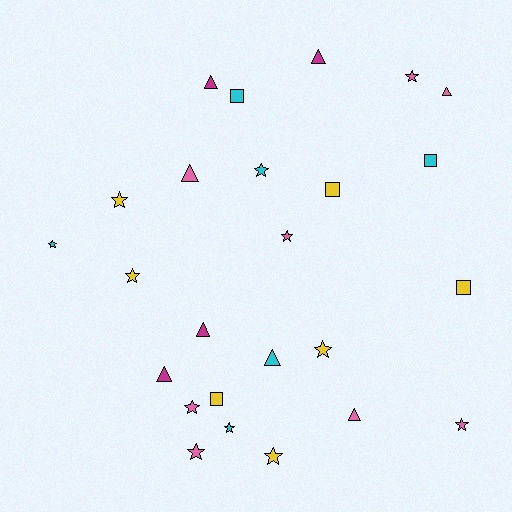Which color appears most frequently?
Pink, with 8 objects.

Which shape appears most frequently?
Star, with 12 objects.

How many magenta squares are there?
There are no magenta squares.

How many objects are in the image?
There are 25 objects.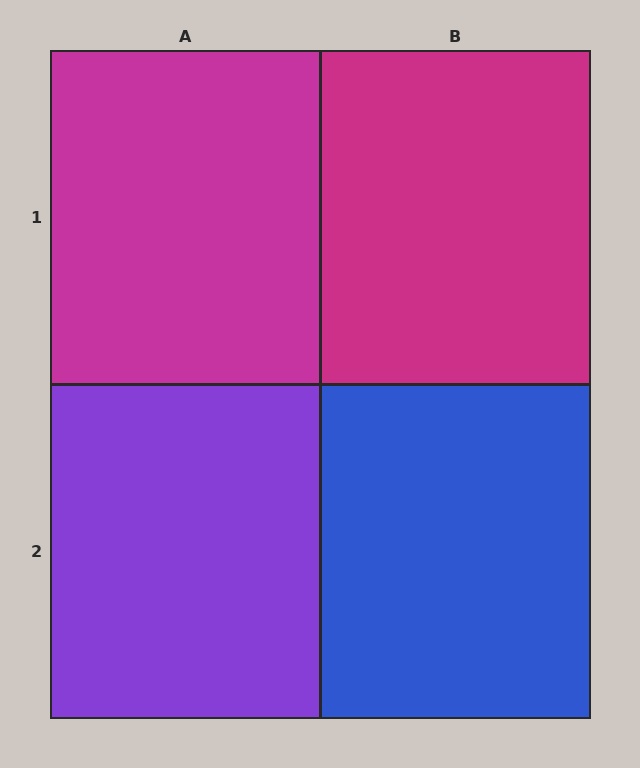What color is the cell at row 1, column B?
Magenta.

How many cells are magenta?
2 cells are magenta.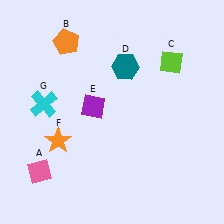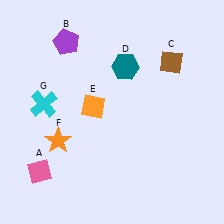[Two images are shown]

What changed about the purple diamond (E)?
In Image 1, E is purple. In Image 2, it changed to orange.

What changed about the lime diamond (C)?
In Image 1, C is lime. In Image 2, it changed to brown.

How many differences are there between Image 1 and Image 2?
There are 3 differences between the two images.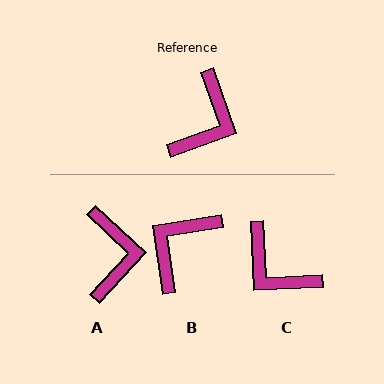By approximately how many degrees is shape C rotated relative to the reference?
Approximately 107 degrees clockwise.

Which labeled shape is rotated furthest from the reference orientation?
B, about 169 degrees away.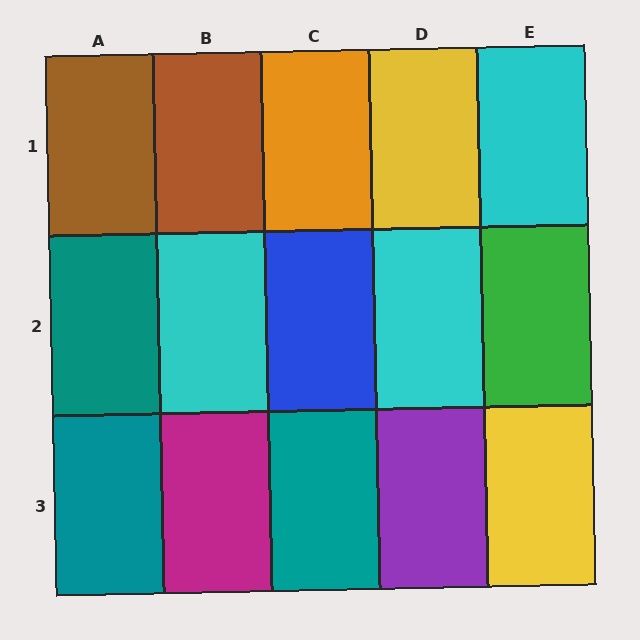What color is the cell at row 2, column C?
Blue.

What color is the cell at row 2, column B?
Cyan.